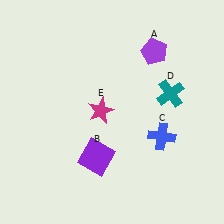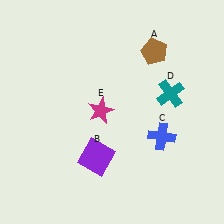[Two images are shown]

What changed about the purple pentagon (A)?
In Image 1, A is purple. In Image 2, it changed to brown.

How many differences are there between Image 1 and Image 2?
There is 1 difference between the two images.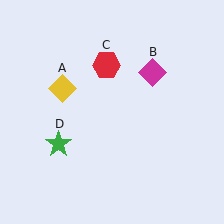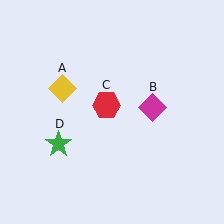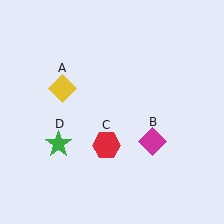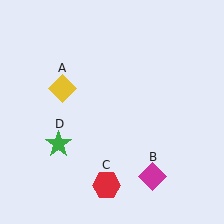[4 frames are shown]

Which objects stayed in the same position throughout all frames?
Yellow diamond (object A) and green star (object D) remained stationary.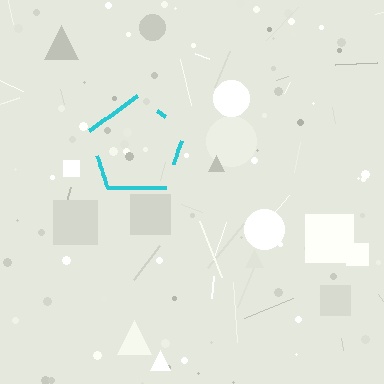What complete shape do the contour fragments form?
The contour fragments form a pentagon.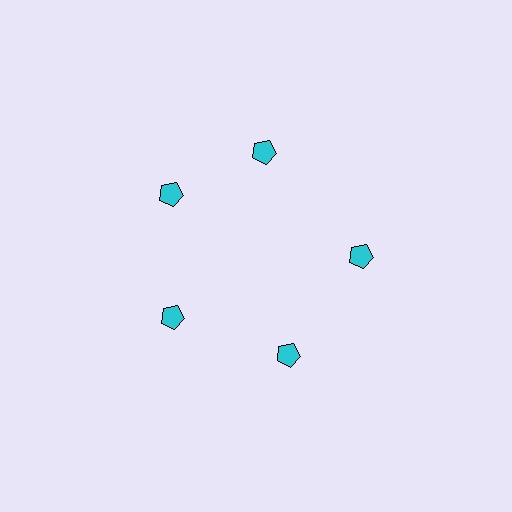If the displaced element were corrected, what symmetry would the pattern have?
It would have 5-fold rotational symmetry — the pattern would map onto itself every 72 degrees.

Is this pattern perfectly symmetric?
No. The 5 cyan pentagons are arranged in a ring, but one element near the 1 o'clock position is rotated out of alignment along the ring, breaking the 5-fold rotational symmetry.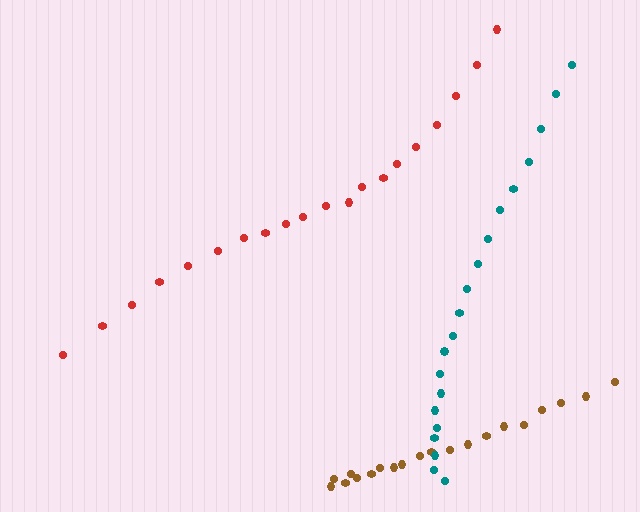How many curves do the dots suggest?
There are 3 distinct paths.